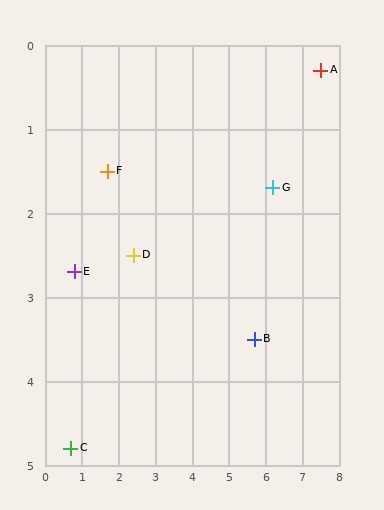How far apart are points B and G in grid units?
Points B and G are about 1.9 grid units apart.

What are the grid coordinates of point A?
Point A is at approximately (7.5, 0.3).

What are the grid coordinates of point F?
Point F is at approximately (1.7, 1.5).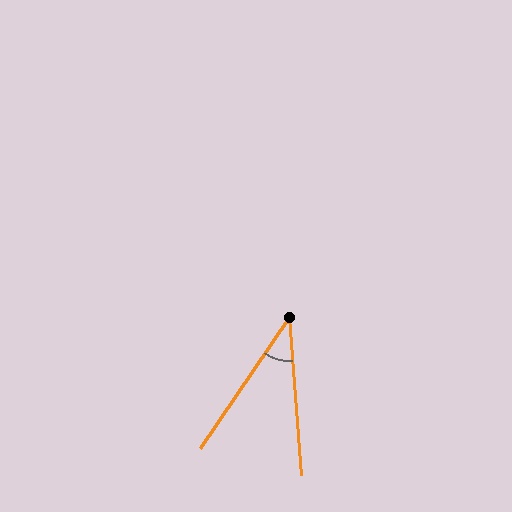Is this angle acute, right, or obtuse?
It is acute.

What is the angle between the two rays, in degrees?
Approximately 39 degrees.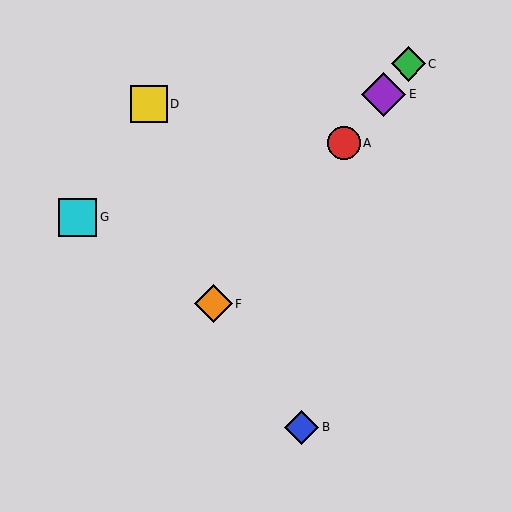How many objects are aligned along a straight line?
4 objects (A, C, E, F) are aligned along a straight line.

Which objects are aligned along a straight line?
Objects A, C, E, F are aligned along a straight line.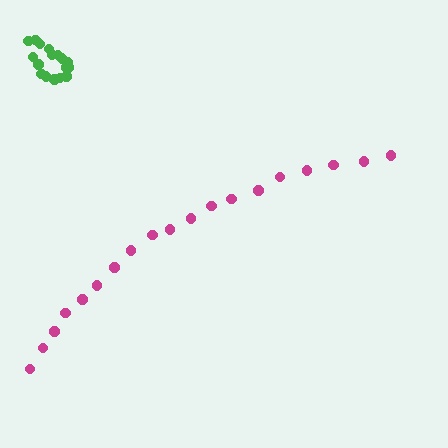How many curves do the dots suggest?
There are 2 distinct paths.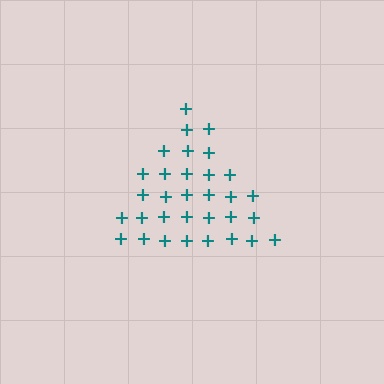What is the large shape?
The large shape is a triangle.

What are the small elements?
The small elements are plus signs.